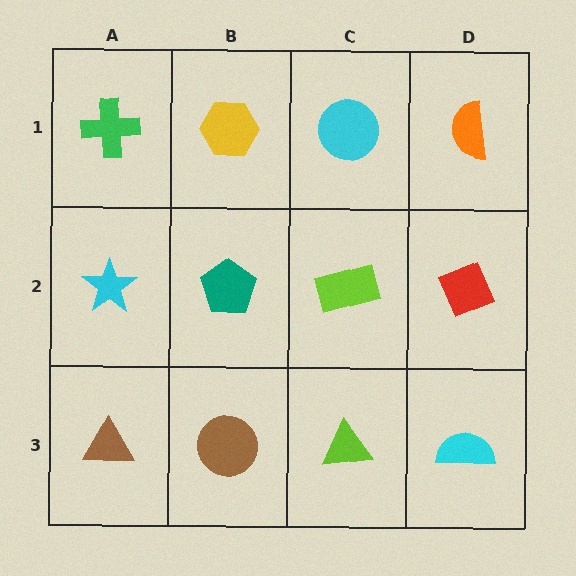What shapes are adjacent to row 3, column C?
A lime rectangle (row 2, column C), a brown circle (row 3, column B), a cyan semicircle (row 3, column D).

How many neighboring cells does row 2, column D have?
3.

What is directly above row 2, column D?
An orange semicircle.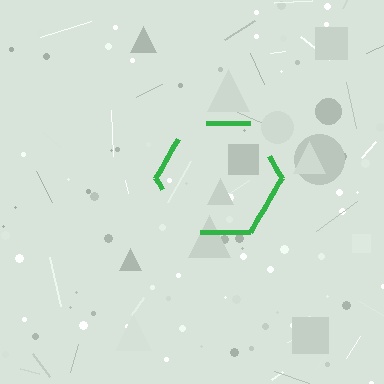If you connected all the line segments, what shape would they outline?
They would outline a hexagon.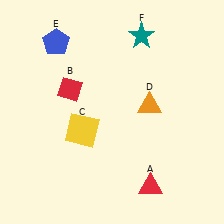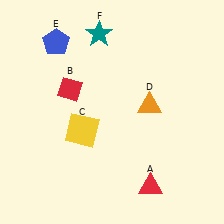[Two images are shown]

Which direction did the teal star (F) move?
The teal star (F) moved left.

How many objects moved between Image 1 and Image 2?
1 object moved between the two images.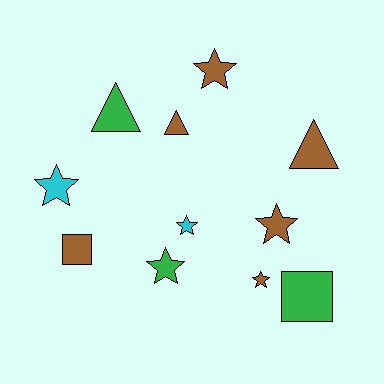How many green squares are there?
There is 1 green square.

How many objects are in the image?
There are 11 objects.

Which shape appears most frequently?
Star, with 6 objects.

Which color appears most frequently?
Brown, with 6 objects.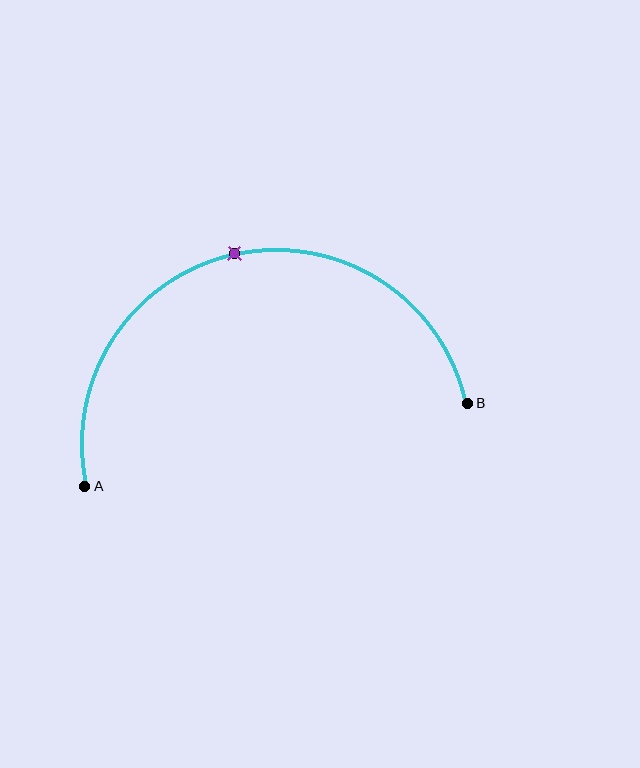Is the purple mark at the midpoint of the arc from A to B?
Yes. The purple mark lies on the arc at equal arc-length from both A and B — it is the arc midpoint.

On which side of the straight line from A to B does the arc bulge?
The arc bulges above the straight line connecting A and B.